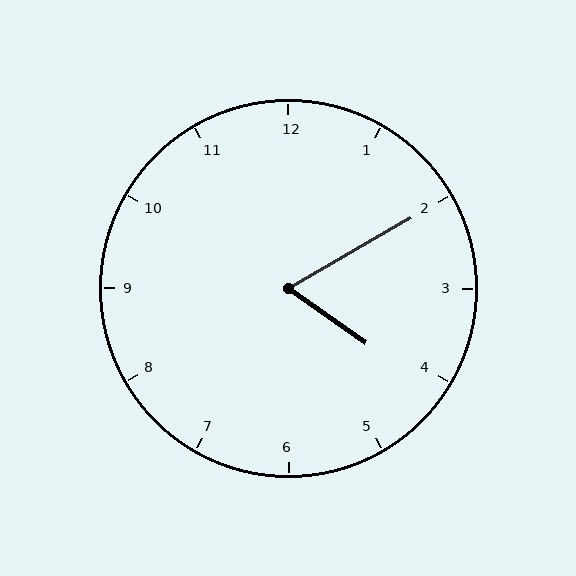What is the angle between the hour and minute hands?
Approximately 65 degrees.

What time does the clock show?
4:10.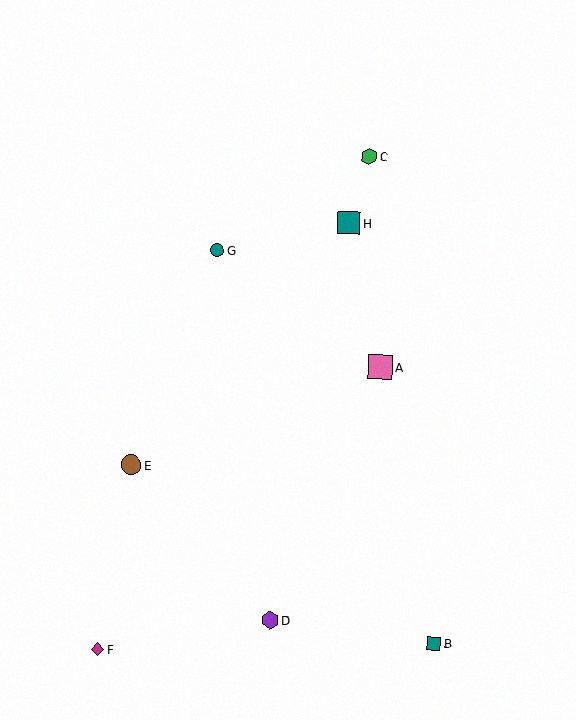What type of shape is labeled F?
Shape F is a magenta diamond.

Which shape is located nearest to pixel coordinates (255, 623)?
The purple hexagon (labeled D) at (270, 620) is nearest to that location.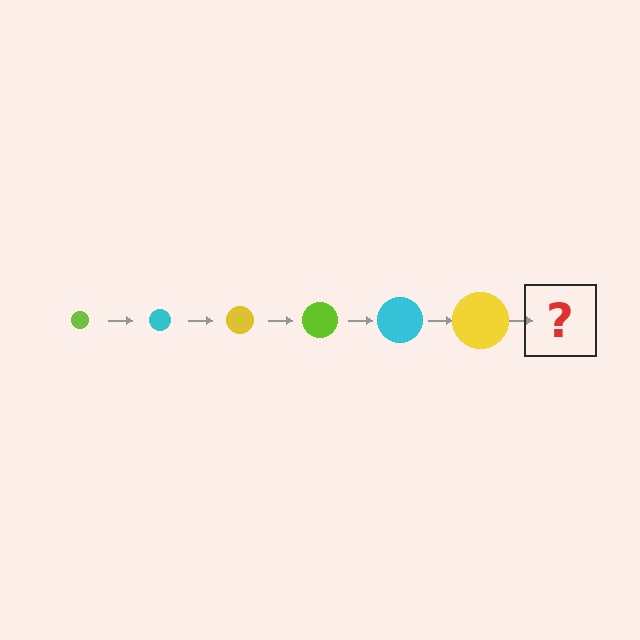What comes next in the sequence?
The next element should be a lime circle, larger than the previous one.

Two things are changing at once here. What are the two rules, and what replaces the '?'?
The two rules are that the circle grows larger each step and the color cycles through lime, cyan, and yellow. The '?' should be a lime circle, larger than the previous one.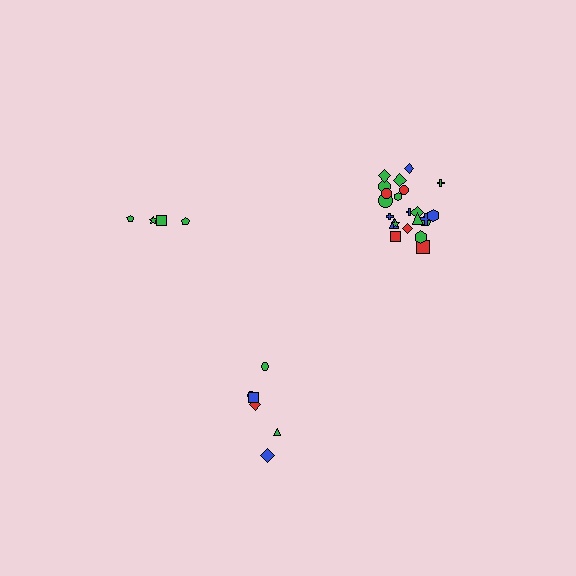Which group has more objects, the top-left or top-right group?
The top-right group.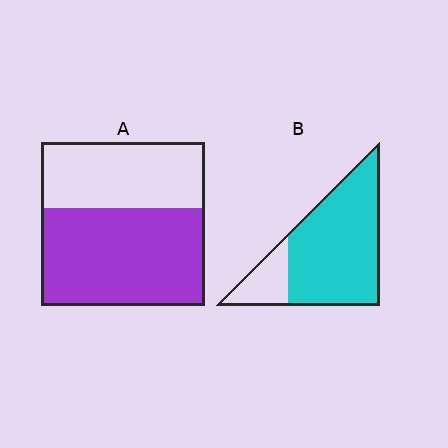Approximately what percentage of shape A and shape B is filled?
A is approximately 60% and B is approximately 80%.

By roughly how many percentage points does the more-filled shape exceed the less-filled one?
By roughly 20 percentage points (B over A).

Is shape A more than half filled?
Yes.